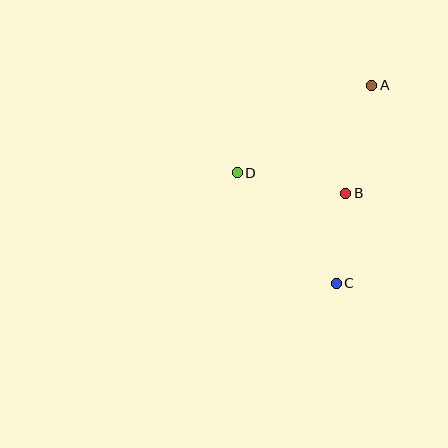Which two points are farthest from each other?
Points A and C are farthest from each other.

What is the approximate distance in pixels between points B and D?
The distance between B and D is approximately 110 pixels.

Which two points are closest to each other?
Points B and C are closest to each other.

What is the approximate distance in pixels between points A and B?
The distance between A and B is approximately 111 pixels.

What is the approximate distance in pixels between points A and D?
The distance between A and D is approximately 161 pixels.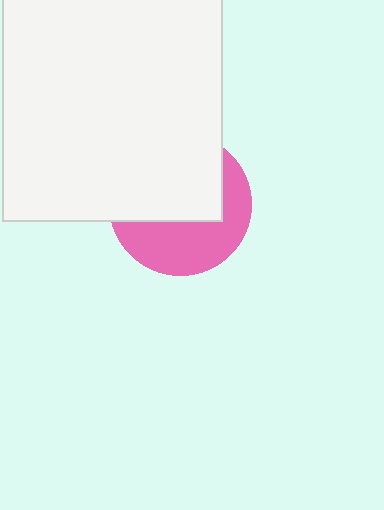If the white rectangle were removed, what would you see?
You would see the complete pink circle.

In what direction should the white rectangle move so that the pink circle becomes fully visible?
The white rectangle should move up. That is the shortest direction to clear the overlap and leave the pink circle fully visible.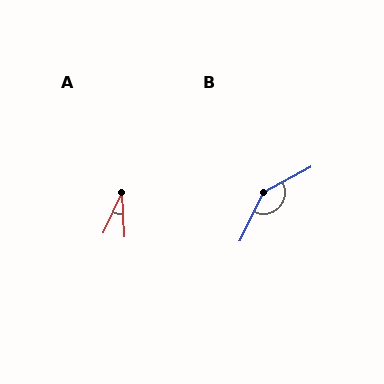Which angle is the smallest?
A, at approximately 28 degrees.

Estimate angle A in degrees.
Approximately 28 degrees.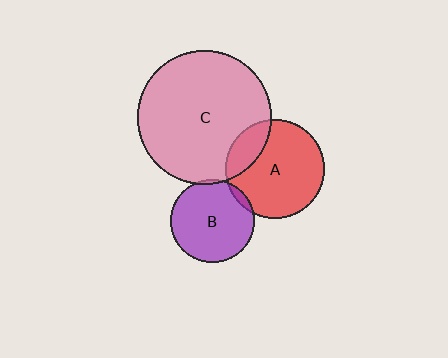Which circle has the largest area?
Circle C (pink).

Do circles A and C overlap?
Yes.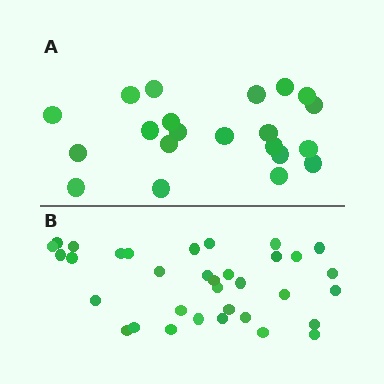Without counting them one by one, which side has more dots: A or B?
Region B (the bottom region) has more dots.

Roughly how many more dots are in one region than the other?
Region B has approximately 15 more dots than region A.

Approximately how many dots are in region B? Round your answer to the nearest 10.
About 30 dots. (The exact count is 34, which rounds to 30.)